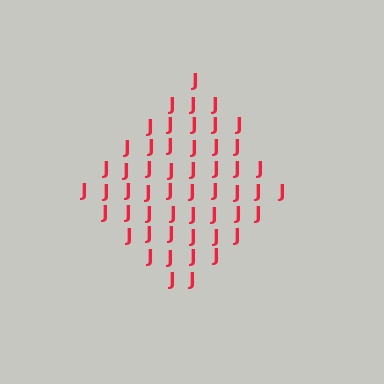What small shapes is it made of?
It is made of small letter J's.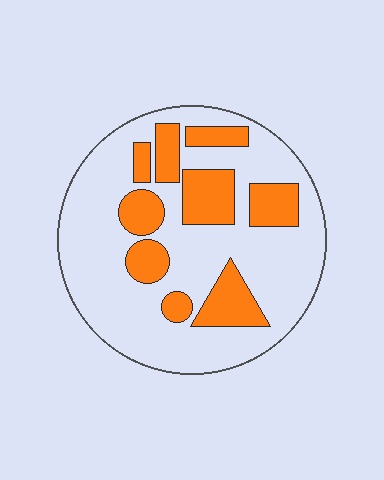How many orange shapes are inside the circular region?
9.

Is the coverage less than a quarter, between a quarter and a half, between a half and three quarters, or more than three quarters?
Between a quarter and a half.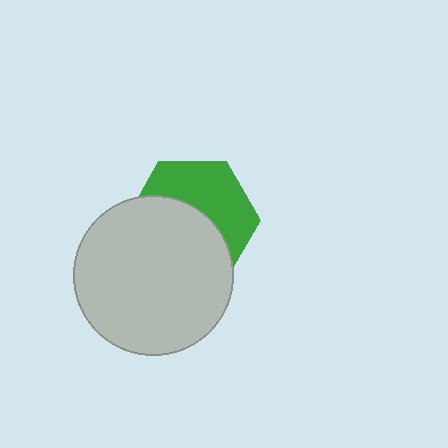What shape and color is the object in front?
The object in front is a light gray circle.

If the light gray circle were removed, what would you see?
You would see the complete green hexagon.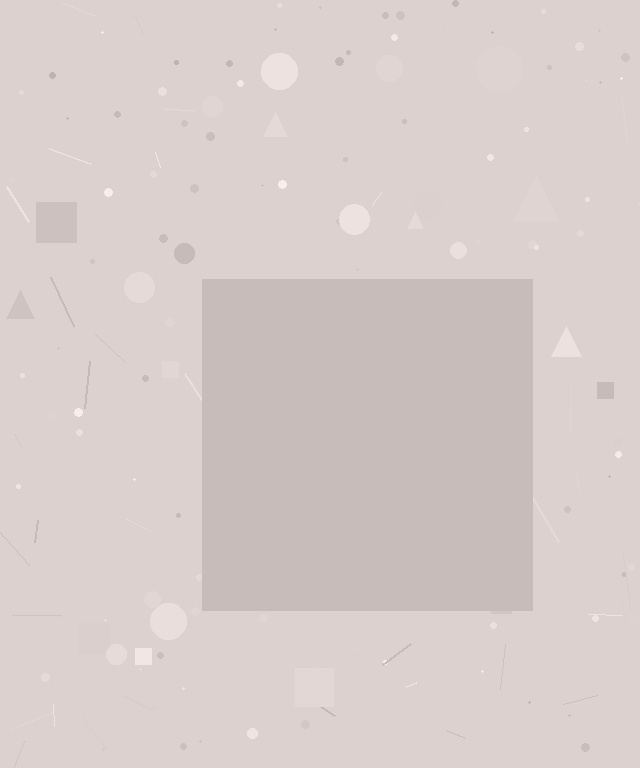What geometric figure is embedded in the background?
A square is embedded in the background.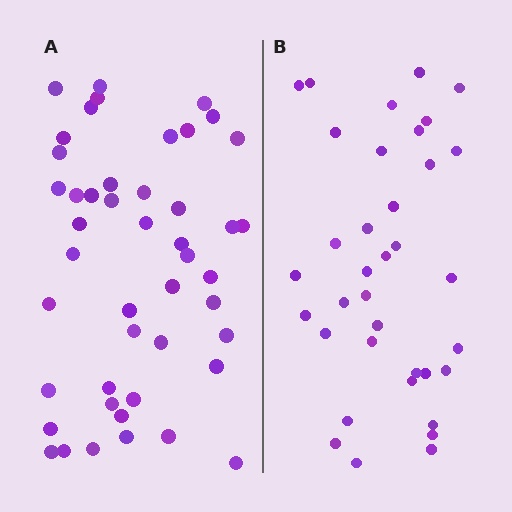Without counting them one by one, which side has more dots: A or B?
Region A (the left region) has more dots.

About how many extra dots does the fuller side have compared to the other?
Region A has roughly 10 or so more dots than region B.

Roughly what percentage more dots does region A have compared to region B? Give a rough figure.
About 30% more.